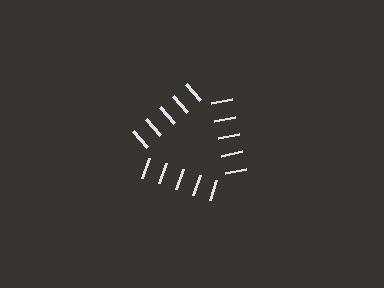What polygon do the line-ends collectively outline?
An illusory triangle — the line segments terminate on its edges but no continuous stroke is drawn.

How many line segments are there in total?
15 — 5 along each of the 3 edges.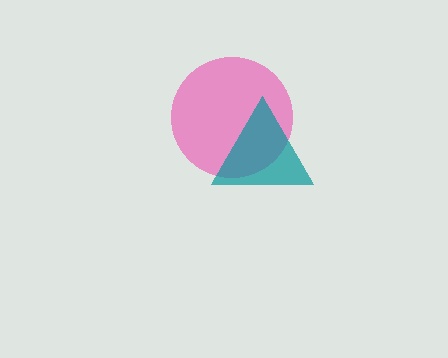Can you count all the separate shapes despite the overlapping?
Yes, there are 2 separate shapes.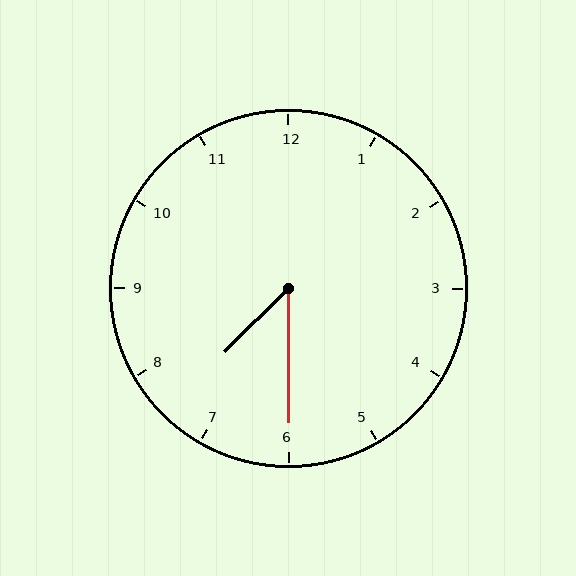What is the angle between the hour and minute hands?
Approximately 45 degrees.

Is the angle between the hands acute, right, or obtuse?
It is acute.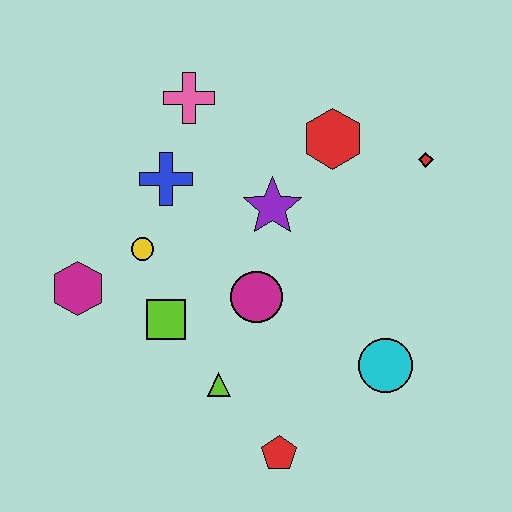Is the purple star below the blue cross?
Yes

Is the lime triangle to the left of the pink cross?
No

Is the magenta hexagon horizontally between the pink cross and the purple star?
No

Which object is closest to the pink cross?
The blue cross is closest to the pink cross.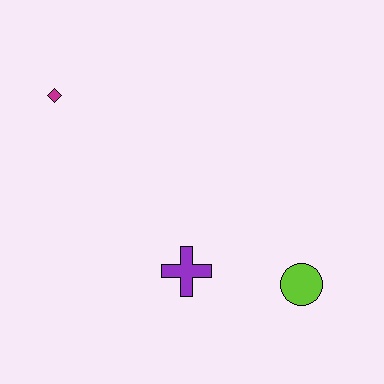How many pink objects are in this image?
There are no pink objects.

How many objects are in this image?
There are 3 objects.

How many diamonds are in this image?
There is 1 diamond.